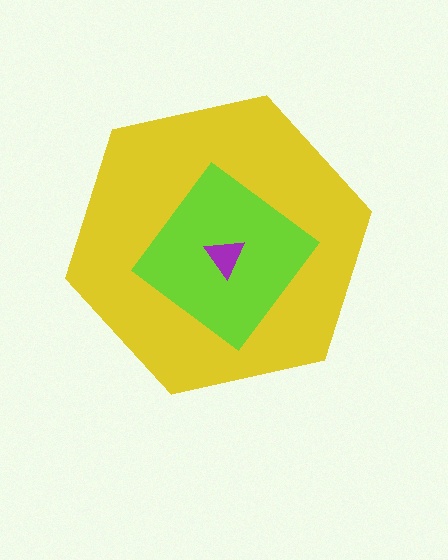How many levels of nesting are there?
3.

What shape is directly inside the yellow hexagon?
The lime diamond.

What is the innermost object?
The purple triangle.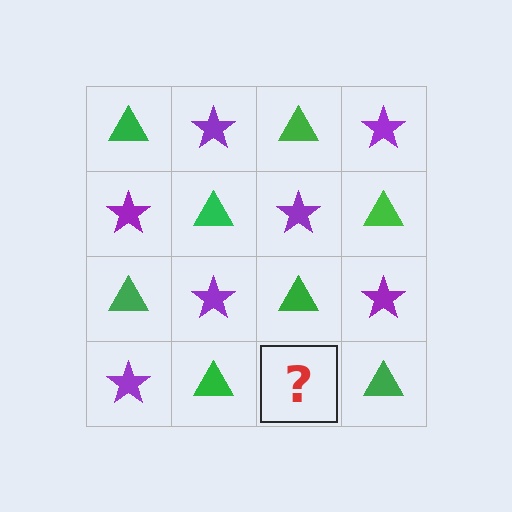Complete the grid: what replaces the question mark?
The question mark should be replaced with a purple star.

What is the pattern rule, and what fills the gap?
The rule is that it alternates green triangle and purple star in a checkerboard pattern. The gap should be filled with a purple star.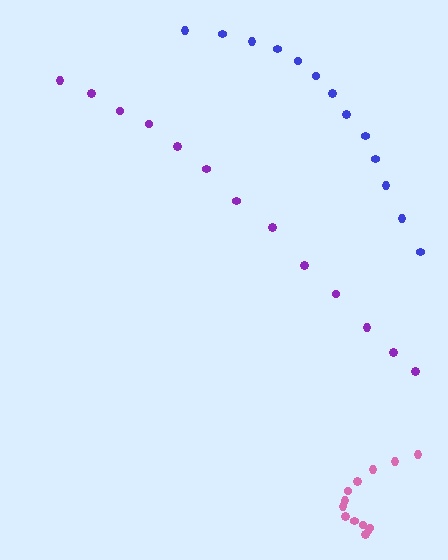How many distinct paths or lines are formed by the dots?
There are 3 distinct paths.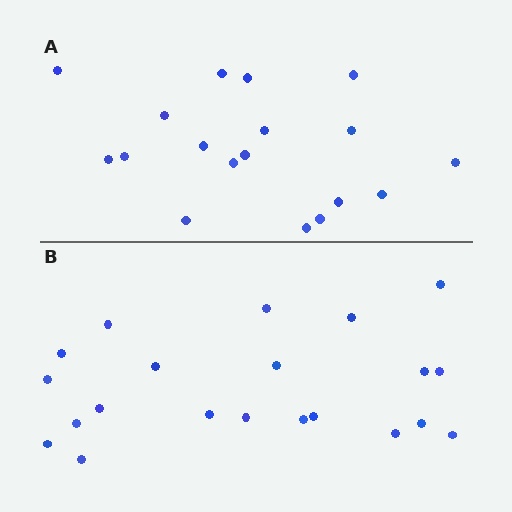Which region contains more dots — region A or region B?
Region B (the bottom region) has more dots.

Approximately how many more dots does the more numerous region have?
Region B has just a few more — roughly 2 or 3 more dots than region A.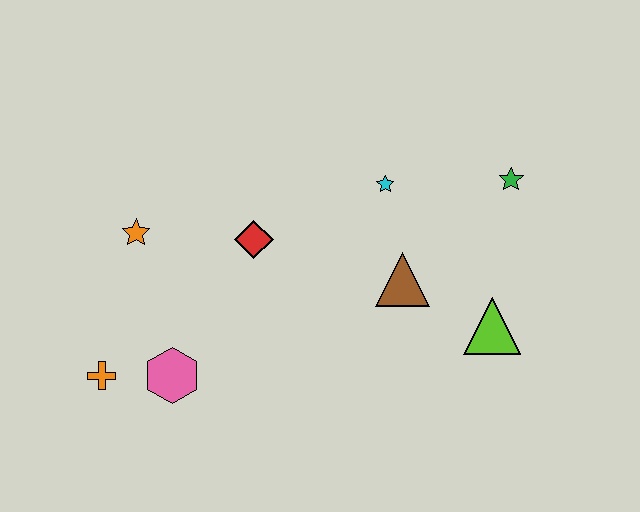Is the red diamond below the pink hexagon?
No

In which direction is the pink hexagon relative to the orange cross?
The pink hexagon is to the right of the orange cross.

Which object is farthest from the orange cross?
The green star is farthest from the orange cross.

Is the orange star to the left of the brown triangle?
Yes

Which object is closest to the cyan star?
The brown triangle is closest to the cyan star.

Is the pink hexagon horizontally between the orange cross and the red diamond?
Yes